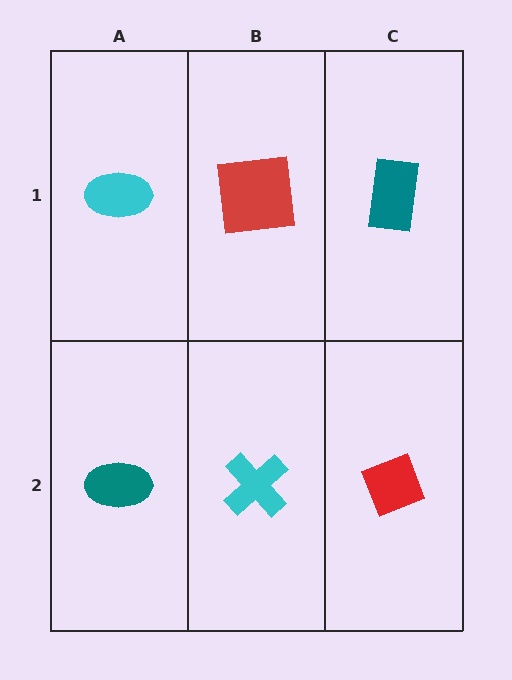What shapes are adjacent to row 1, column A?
A teal ellipse (row 2, column A), a red square (row 1, column B).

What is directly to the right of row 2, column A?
A cyan cross.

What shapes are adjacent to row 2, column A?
A cyan ellipse (row 1, column A), a cyan cross (row 2, column B).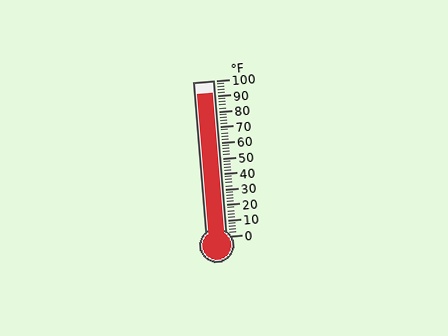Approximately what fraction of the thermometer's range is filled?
The thermometer is filled to approximately 90% of its range.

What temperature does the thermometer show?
The thermometer shows approximately 92°F.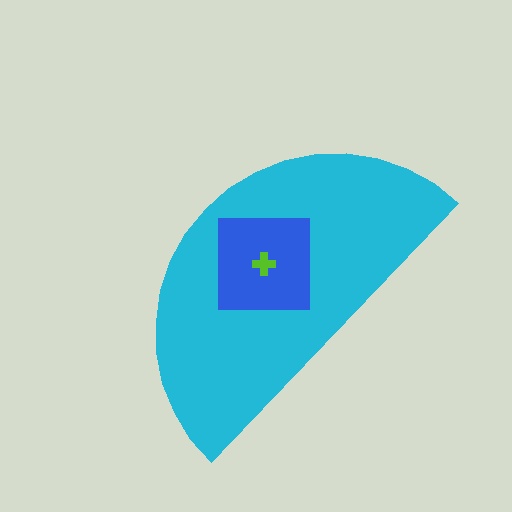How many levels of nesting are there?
3.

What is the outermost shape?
The cyan semicircle.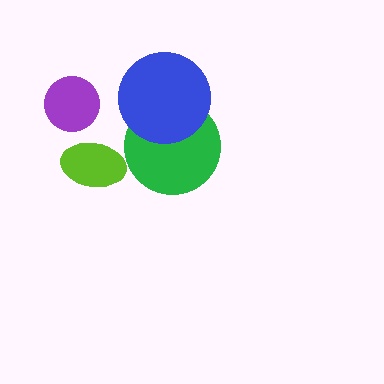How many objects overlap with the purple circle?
0 objects overlap with the purple circle.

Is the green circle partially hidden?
Yes, it is partially covered by another shape.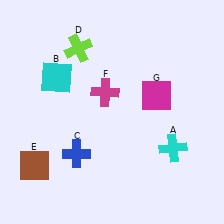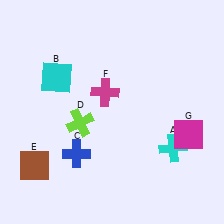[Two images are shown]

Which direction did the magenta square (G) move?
The magenta square (G) moved down.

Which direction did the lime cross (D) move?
The lime cross (D) moved down.